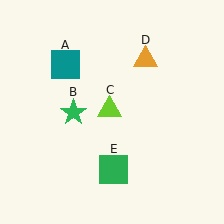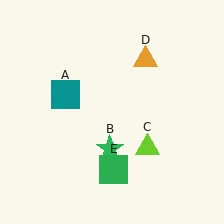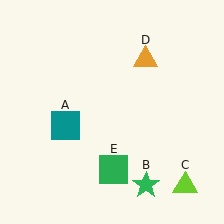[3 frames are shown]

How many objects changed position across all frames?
3 objects changed position: teal square (object A), green star (object B), lime triangle (object C).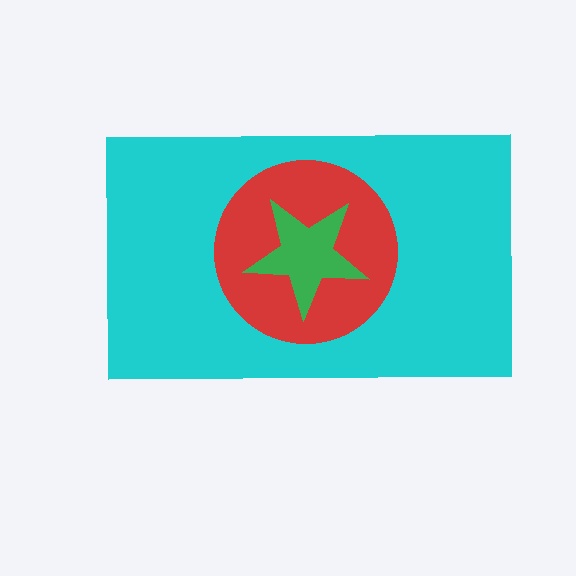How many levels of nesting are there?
3.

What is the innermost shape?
The green star.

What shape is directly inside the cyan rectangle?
The red circle.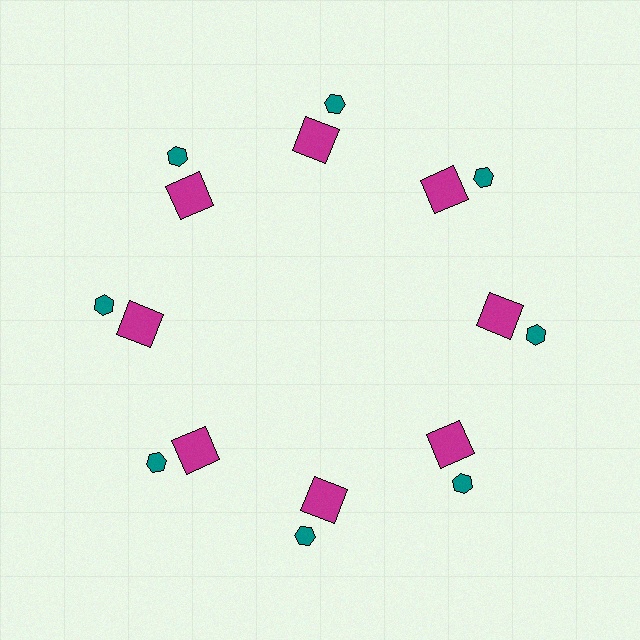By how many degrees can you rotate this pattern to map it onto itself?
The pattern maps onto itself every 45 degrees of rotation.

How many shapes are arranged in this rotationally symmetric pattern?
There are 16 shapes, arranged in 8 groups of 2.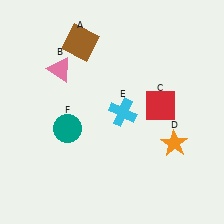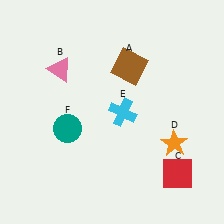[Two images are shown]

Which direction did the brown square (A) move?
The brown square (A) moved right.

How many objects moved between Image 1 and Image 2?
2 objects moved between the two images.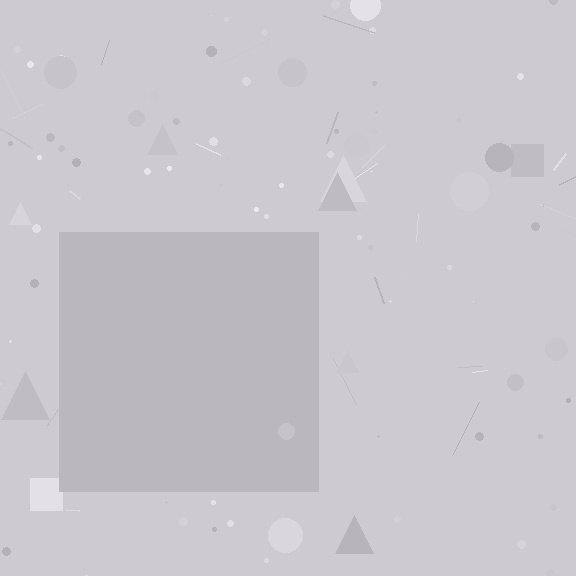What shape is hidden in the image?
A square is hidden in the image.